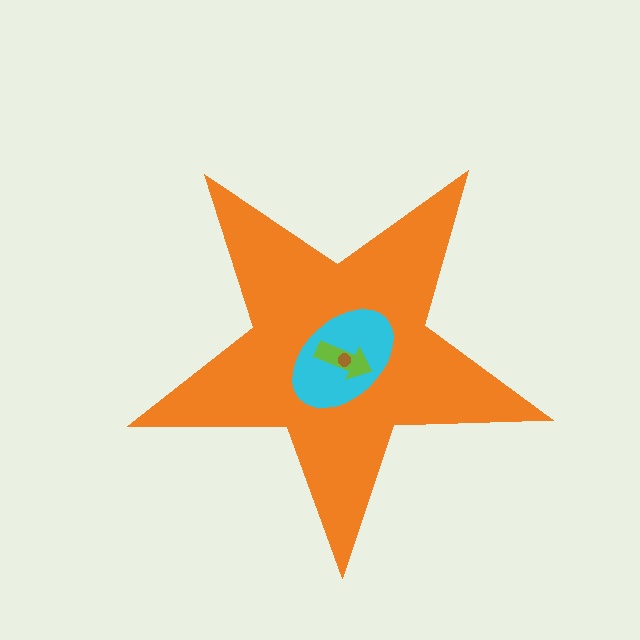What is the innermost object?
The brown circle.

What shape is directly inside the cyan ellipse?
The lime arrow.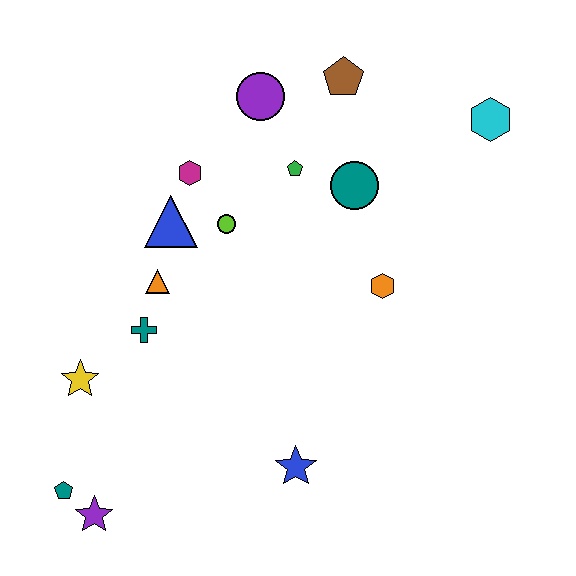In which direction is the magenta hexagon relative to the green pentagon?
The magenta hexagon is to the left of the green pentagon.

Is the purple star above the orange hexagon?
No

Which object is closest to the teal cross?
The orange triangle is closest to the teal cross.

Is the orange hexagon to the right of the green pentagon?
Yes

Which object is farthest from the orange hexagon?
The teal pentagon is farthest from the orange hexagon.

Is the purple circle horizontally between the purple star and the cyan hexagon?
Yes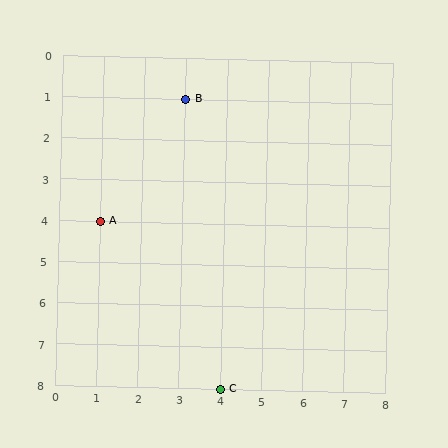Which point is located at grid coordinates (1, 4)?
Point A is at (1, 4).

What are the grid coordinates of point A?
Point A is at grid coordinates (1, 4).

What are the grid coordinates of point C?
Point C is at grid coordinates (4, 8).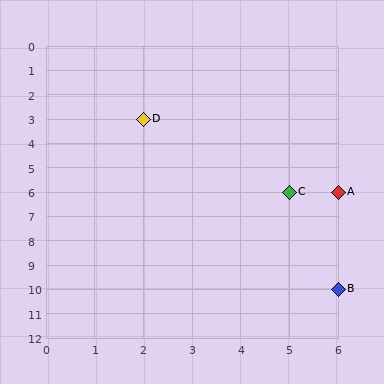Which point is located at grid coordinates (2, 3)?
Point D is at (2, 3).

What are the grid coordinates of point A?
Point A is at grid coordinates (6, 6).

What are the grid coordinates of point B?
Point B is at grid coordinates (6, 10).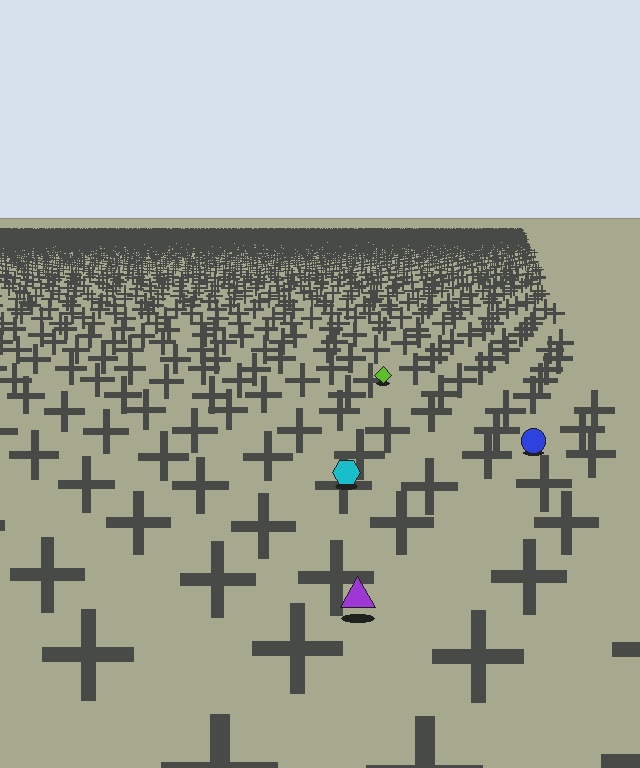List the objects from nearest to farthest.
From nearest to farthest: the purple triangle, the cyan hexagon, the blue circle, the lime diamond.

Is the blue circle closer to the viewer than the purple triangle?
No. The purple triangle is closer — you can tell from the texture gradient: the ground texture is coarser near it.